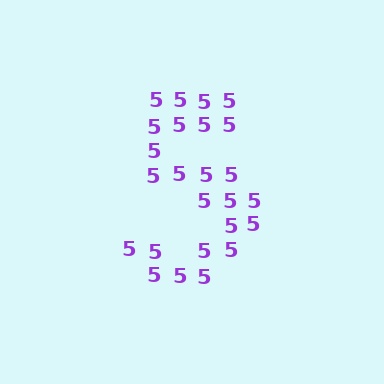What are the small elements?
The small elements are digit 5's.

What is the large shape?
The large shape is the digit 5.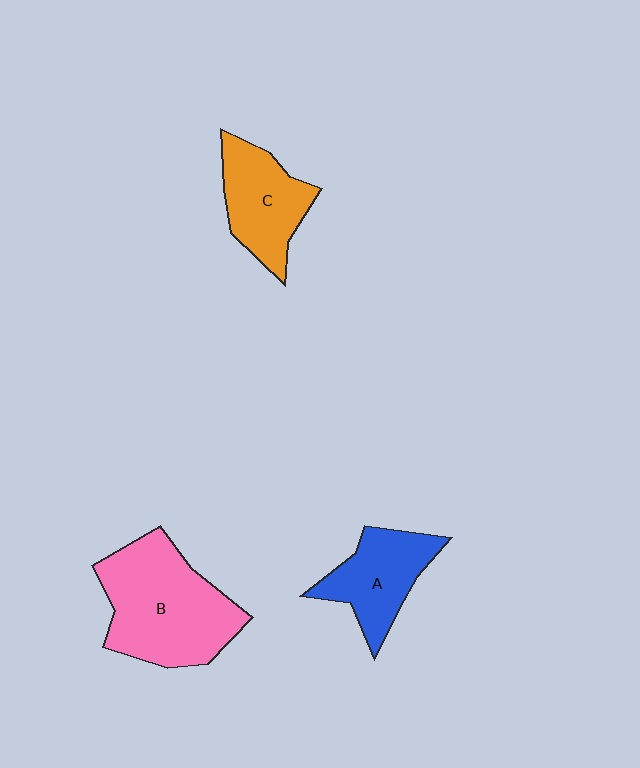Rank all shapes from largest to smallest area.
From largest to smallest: B (pink), C (orange), A (blue).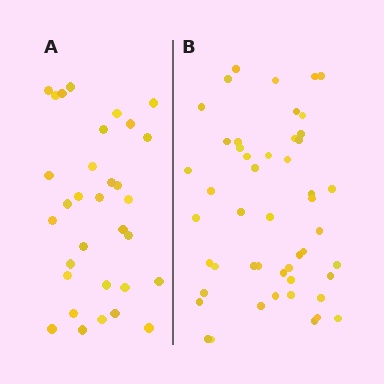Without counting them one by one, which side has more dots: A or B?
Region B (the right region) has more dots.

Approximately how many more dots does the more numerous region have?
Region B has approximately 15 more dots than region A.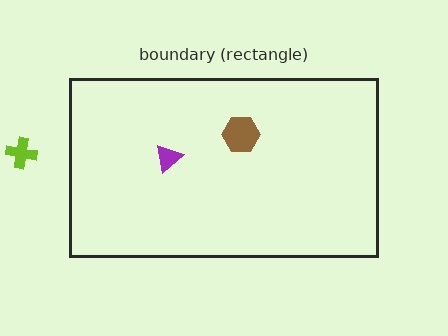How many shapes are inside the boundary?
2 inside, 1 outside.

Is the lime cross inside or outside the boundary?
Outside.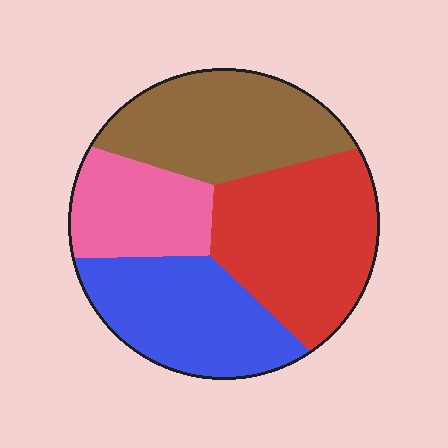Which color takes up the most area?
Red, at roughly 30%.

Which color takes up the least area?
Pink, at roughly 15%.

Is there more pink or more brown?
Brown.